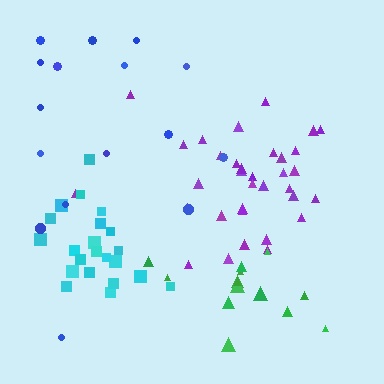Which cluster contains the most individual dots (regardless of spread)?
Purple (34).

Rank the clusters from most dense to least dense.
cyan, purple, green, blue.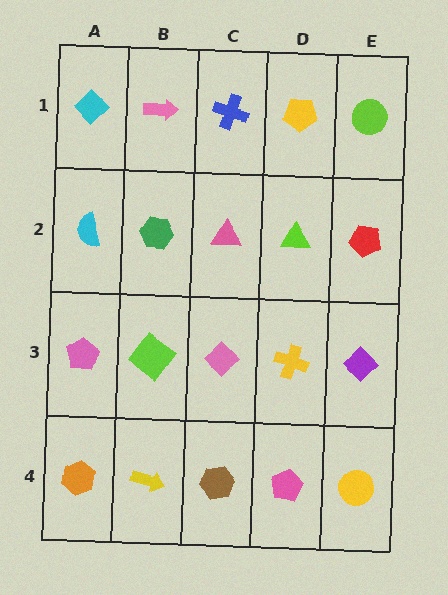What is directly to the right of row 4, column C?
A pink pentagon.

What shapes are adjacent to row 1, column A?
A cyan semicircle (row 2, column A), a pink arrow (row 1, column B).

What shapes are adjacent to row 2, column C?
A blue cross (row 1, column C), a pink diamond (row 3, column C), a green hexagon (row 2, column B), a lime triangle (row 2, column D).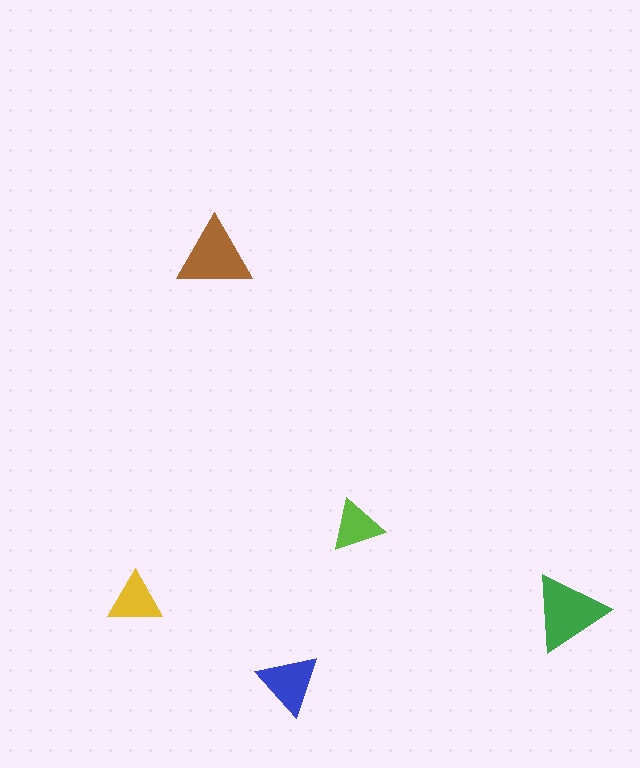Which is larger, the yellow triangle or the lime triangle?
The yellow one.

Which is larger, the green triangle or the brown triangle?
The green one.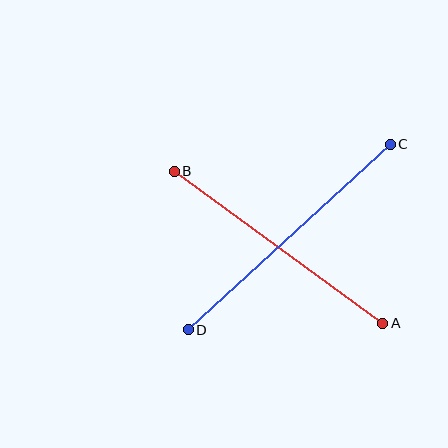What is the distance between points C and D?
The distance is approximately 274 pixels.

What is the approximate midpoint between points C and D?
The midpoint is at approximately (289, 237) pixels.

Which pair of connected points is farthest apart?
Points C and D are farthest apart.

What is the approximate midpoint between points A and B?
The midpoint is at approximately (279, 247) pixels.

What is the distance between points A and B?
The distance is approximately 258 pixels.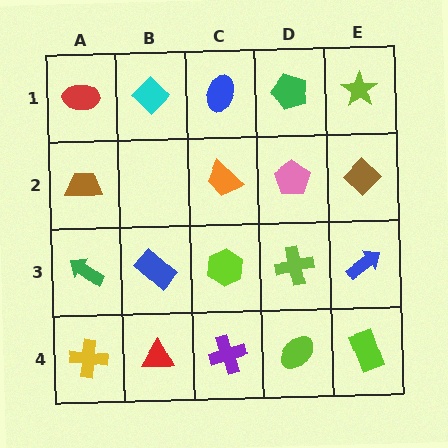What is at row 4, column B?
A red triangle.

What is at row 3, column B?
A blue rectangle.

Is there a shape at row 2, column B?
No, that cell is empty.